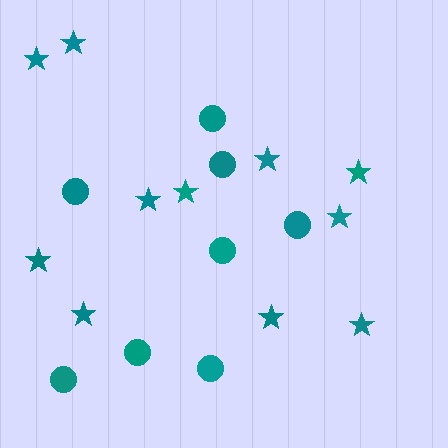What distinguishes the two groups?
There are 2 groups: one group of stars (11) and one group of circles (8).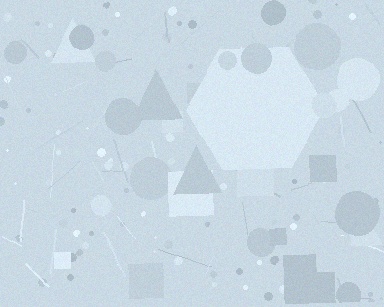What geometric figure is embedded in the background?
A hexagon is embedded in the background.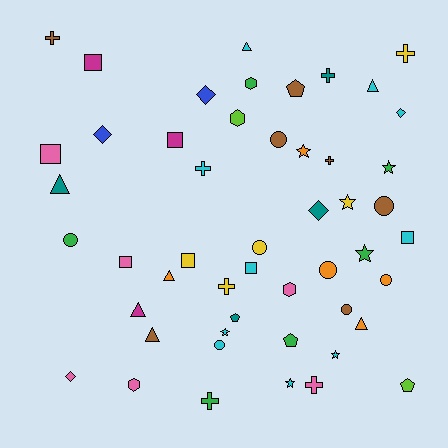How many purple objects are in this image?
There are no purple objects.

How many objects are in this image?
There are 50 objects.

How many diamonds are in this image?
There are 5 diamonds.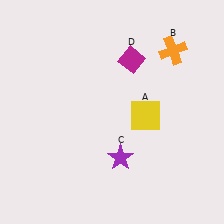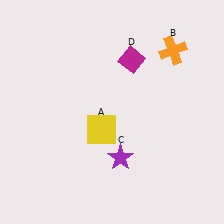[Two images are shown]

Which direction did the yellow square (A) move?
The yellow square (A) moved left.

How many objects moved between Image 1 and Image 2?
1 object moved between the two images.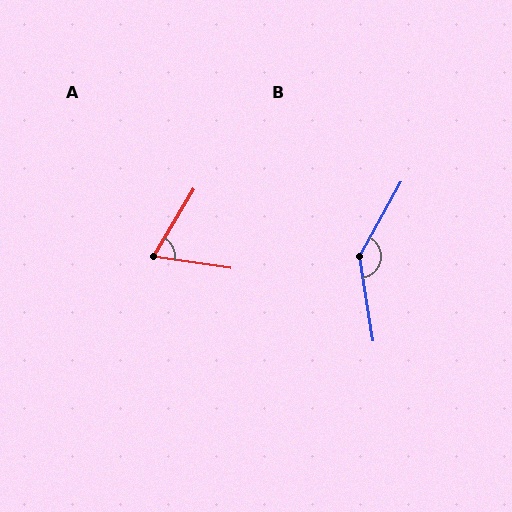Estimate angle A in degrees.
Approximately 68 degrees.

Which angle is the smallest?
A, at approximately 68 degrees.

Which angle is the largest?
B, at approximately 142 degrees.